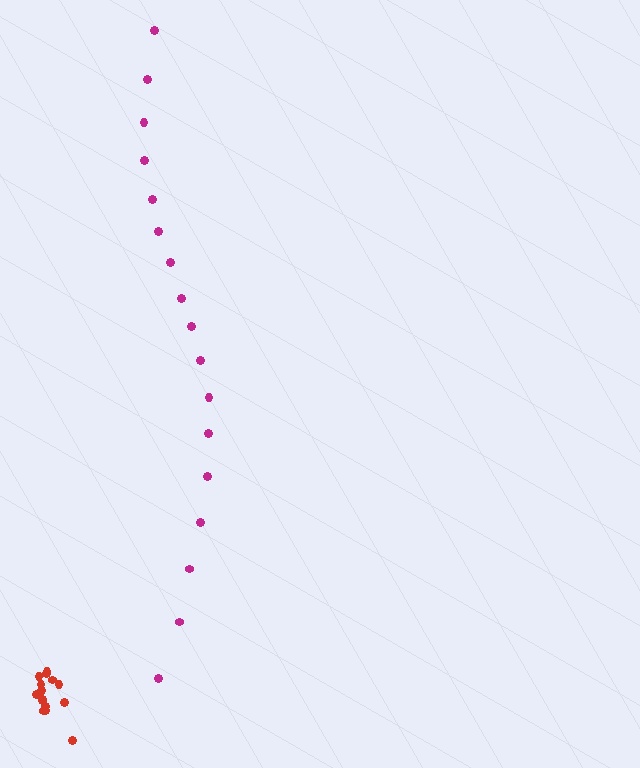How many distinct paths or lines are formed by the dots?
There are 2 distinct paths.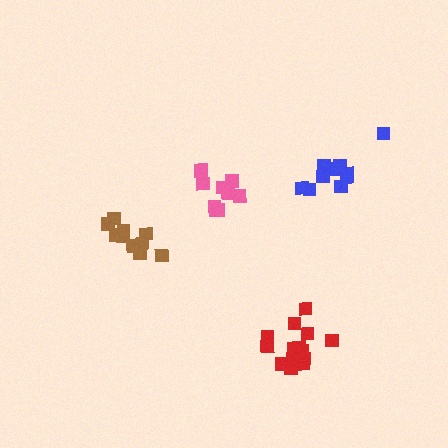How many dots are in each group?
Group 1: 10 dots, Group 2: 14 dots, Group 3: 10 dots, Group 4: 11 dots (45 total).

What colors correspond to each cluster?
The clusters are colored: pink, red, blue, brown.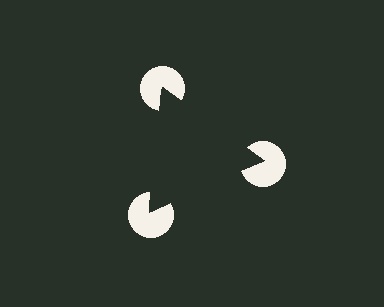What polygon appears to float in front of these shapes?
An illusory triangle — its edges are inferred from the aligned wedge cuts in the pac-man discs, not physically drawn.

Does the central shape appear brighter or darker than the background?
It typically appears slightly darker than the background, even though no actual brightness change is drawn.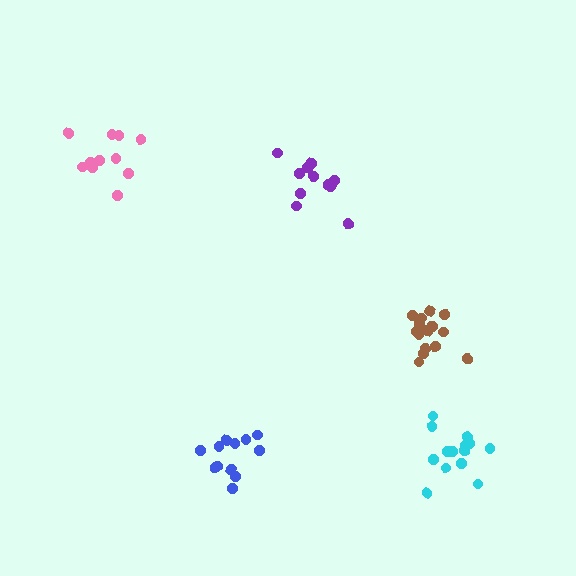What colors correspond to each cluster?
The clusters are colored: blue, purple, brown, cyan, pink.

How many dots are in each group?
Group 1: 12 dots, Group 2: 11 dots, Group 3: 15 dots, Group 4: 14 dots, Group 5: 11 dots (63 total).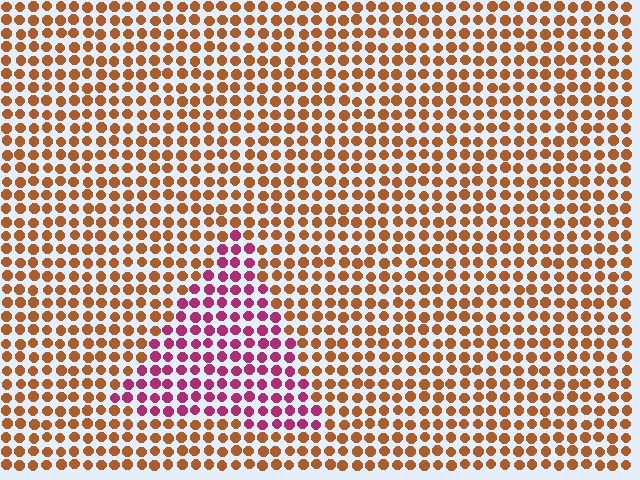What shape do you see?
I see a triangle.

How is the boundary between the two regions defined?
The boundary is defined purely by a slight shift in hue (about 57 degrees). Spacing, size, and orientation are identical on both sides.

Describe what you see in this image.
The image is filled with small brown elements in a uniform arrangement. A triangle-shaped region is visible where the elements are tinted to a slightly different hue, forming a subtle color boundary.